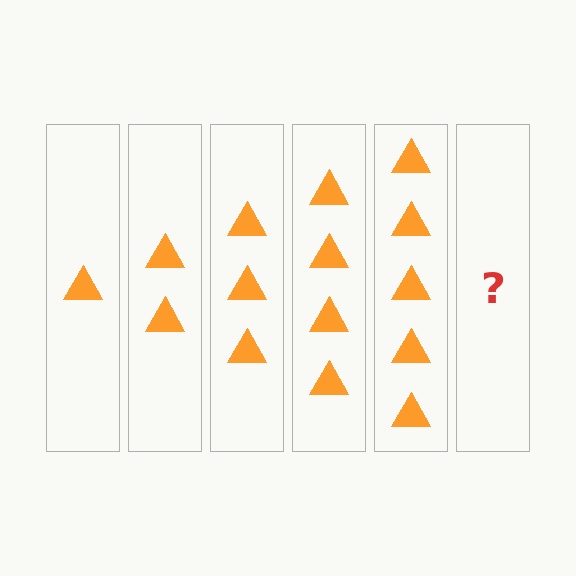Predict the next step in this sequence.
The next step is 6 triangles.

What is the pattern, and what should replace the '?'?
The pattern is that each step adds one more triangle. The '?' should be 6 triangles.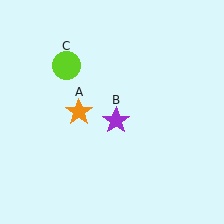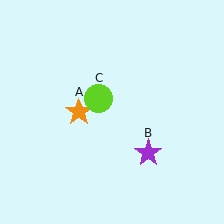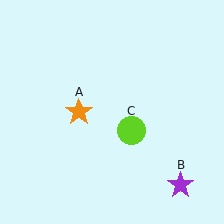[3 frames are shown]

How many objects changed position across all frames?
2 objects changed position: purple star (object B), lime circle (object C).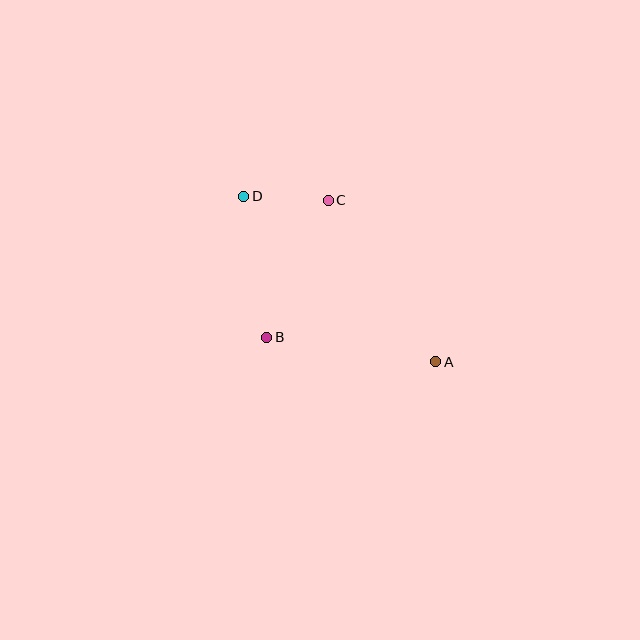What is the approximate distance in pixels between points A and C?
The distance between A and C is approximately 194 pixels.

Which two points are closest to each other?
Points C and D are closest to each other.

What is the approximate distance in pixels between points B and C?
The distance between B and C is approximately 150 pixels.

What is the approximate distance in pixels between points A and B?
The distance between A and B is approximately 171 pixels.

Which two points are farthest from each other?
Points A and D are farthest from each other.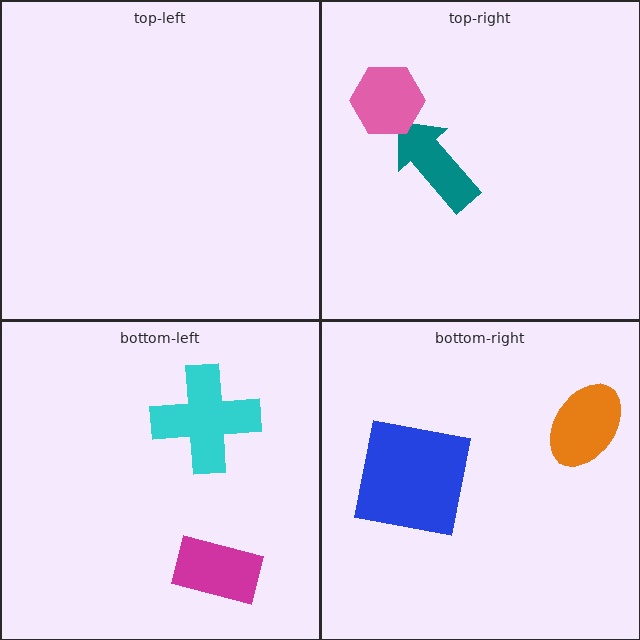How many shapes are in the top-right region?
2.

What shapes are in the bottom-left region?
The cyan cross, the magenta rectangle.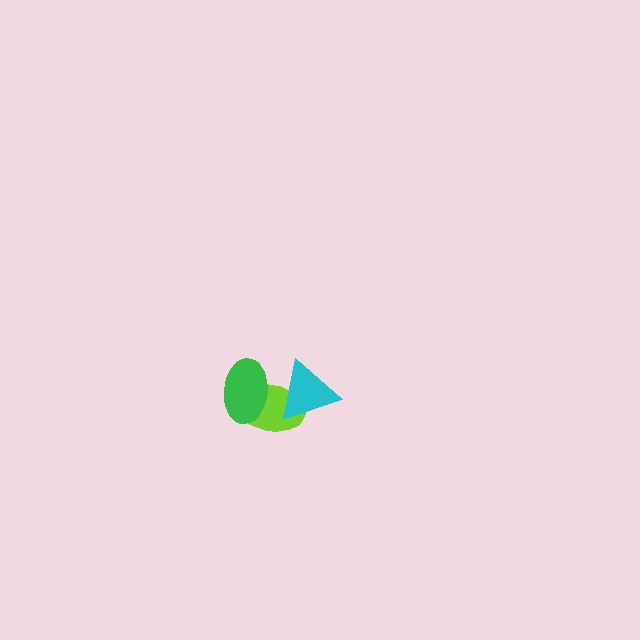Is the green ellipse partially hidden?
Yes, it is partially covered by another shape.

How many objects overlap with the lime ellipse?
2 objects overlap with the lime ellipse.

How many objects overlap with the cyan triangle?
2 objects overlap with the cyan triangle.